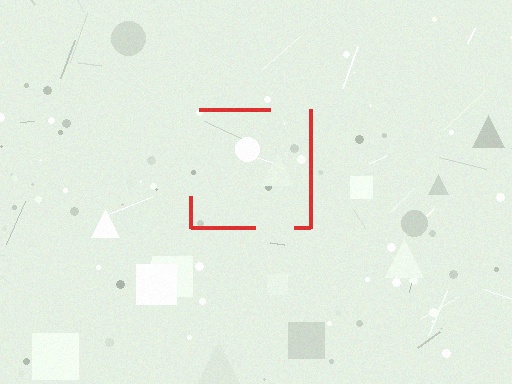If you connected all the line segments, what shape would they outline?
They would outline a square.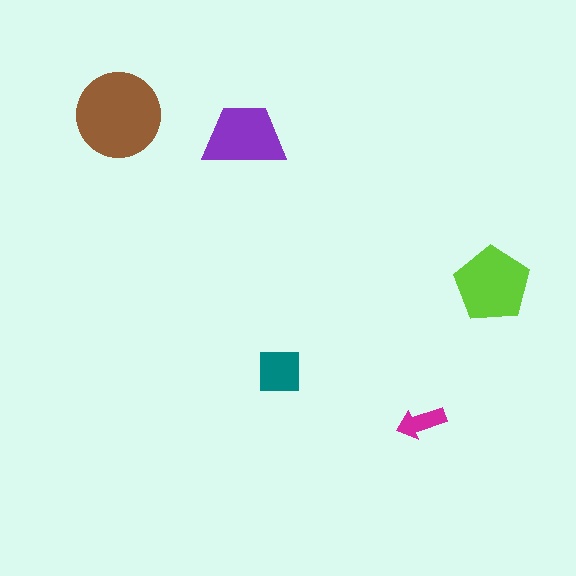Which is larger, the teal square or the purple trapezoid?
The purple trapezoid.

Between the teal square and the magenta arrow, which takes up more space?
The teal square.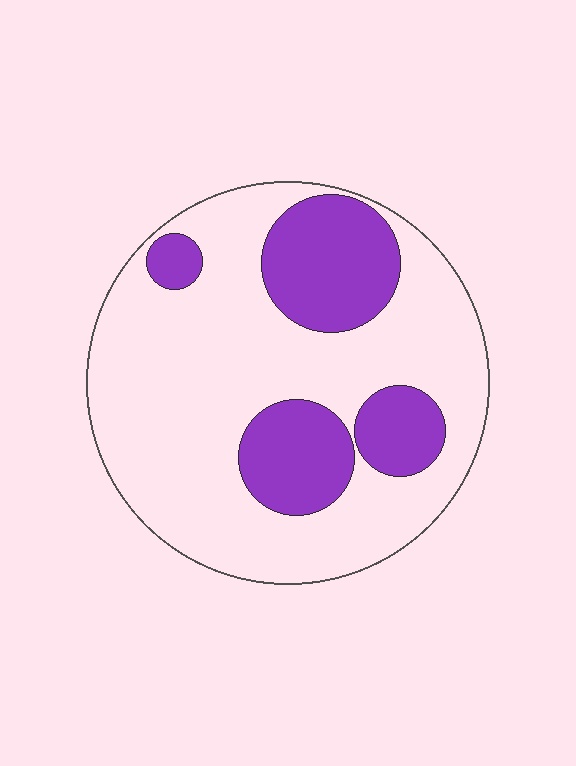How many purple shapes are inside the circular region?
4.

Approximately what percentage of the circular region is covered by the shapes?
Approximately 25%.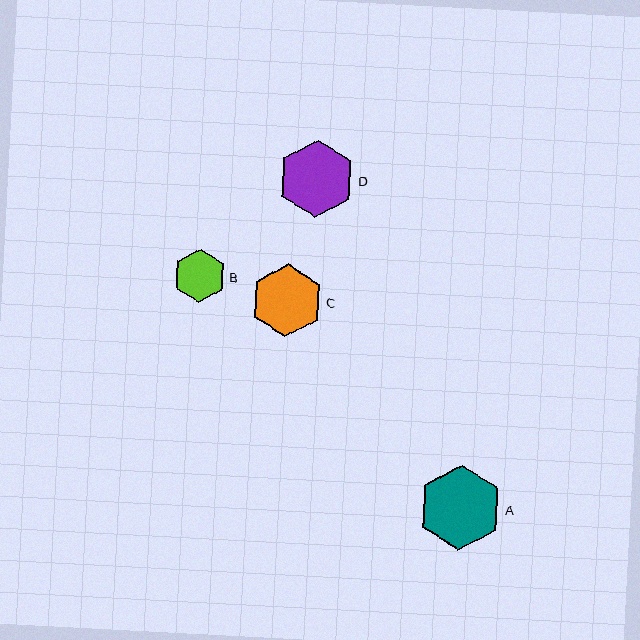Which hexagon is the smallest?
Hexagon B is the smallest with a size of approximately 53 pixels.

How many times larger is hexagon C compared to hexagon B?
Hexagon C is approximately 1.4 times the size of hexagon B.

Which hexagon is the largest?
Hexagon A is the largest with a size of approximately 84 pixels.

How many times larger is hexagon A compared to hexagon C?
Hexagon A is approximately 1.2 times the size of hexagon C.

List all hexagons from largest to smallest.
From largest to smallest: A, D, C, B.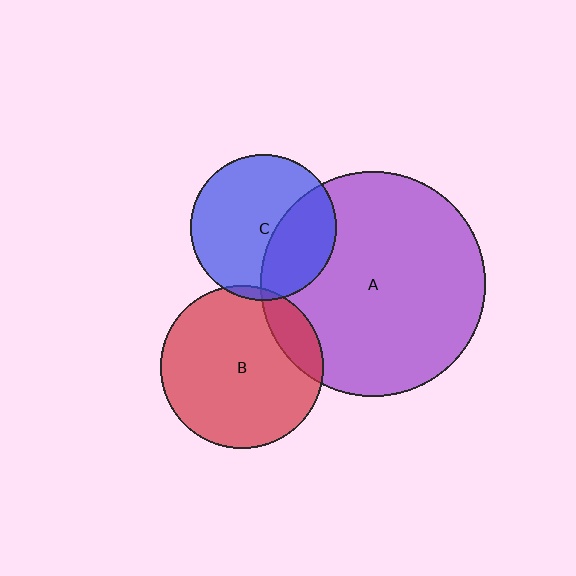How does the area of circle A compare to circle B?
Approximately 1.9 times.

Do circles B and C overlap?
Yes.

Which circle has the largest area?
Circle A (purple).